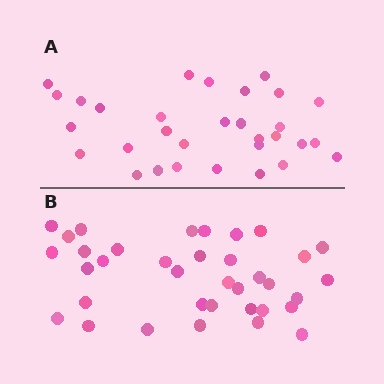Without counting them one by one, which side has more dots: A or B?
Region B (the bottom region) has more dots.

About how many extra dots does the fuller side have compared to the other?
Region B has about 5 more dots than region A.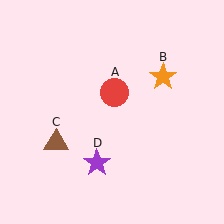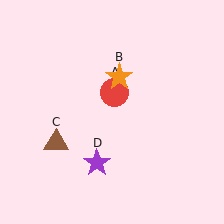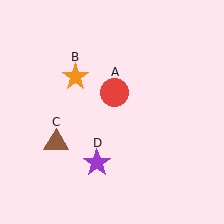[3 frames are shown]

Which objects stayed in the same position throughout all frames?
Red circle (object A) and brown triangle (object C) and purple star (object D) remained stationary.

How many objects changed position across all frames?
1 object changed position: orange star (object B).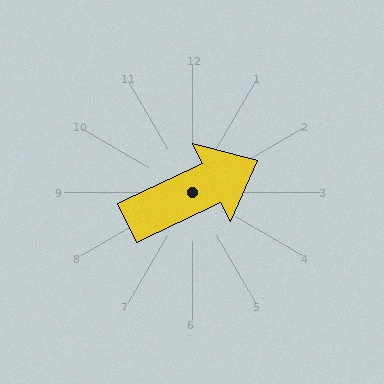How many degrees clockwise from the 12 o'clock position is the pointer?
Approximately 64 degrees.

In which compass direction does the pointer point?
Northeast.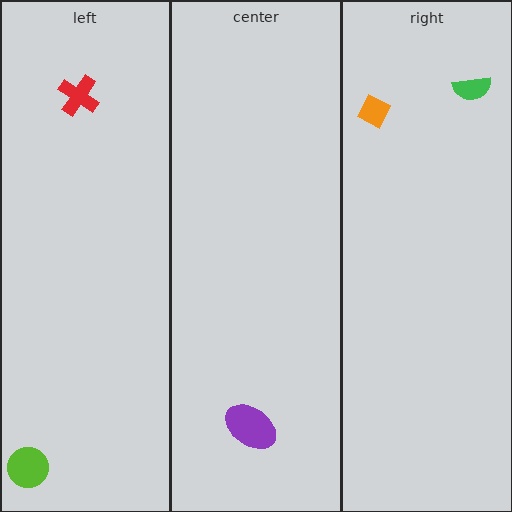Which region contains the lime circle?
The left region.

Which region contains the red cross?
The left region.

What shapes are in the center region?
The purple ellipse.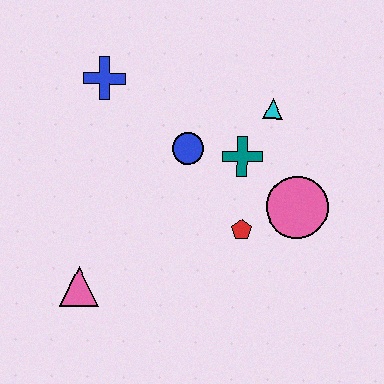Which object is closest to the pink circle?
The red pentagon is closest to the pink circle.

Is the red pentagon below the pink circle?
Yes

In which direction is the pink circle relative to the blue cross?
The pink circle is to the right of the blue cross.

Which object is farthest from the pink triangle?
The cyan triangle is farthest from the pink triangle.